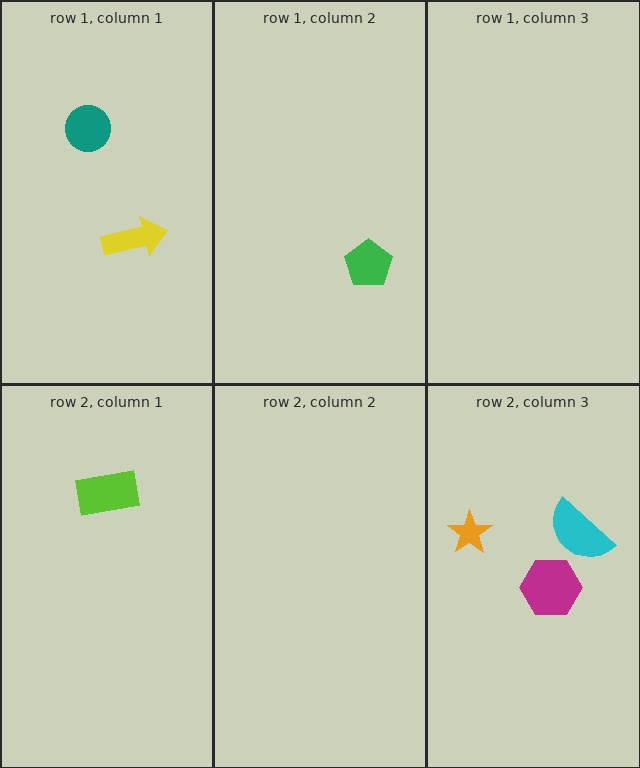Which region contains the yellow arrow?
The row 1, column 1 region.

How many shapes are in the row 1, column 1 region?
2.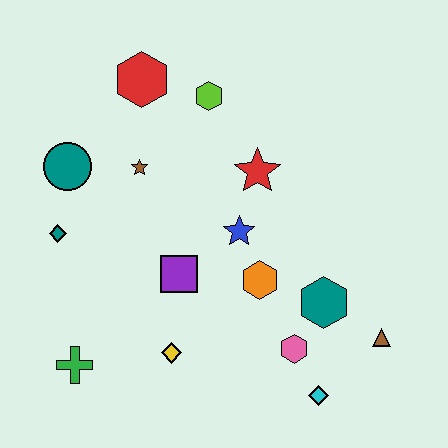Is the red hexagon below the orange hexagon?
No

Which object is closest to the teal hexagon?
The pink hexagon is closest to the teal hexagon.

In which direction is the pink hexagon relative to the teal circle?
The pink hexagon is to the right of the teal circle.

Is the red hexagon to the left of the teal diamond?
No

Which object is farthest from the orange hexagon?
The red hexagon is farthest from the orange hexagon.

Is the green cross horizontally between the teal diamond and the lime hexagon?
Yes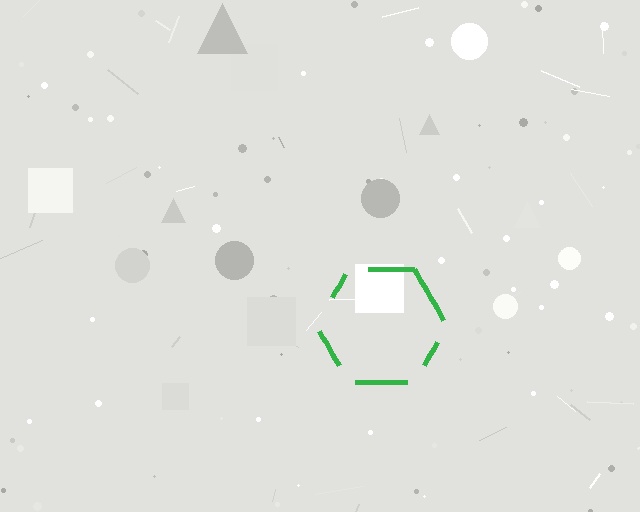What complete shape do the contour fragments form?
The contour fragments form a hexagon.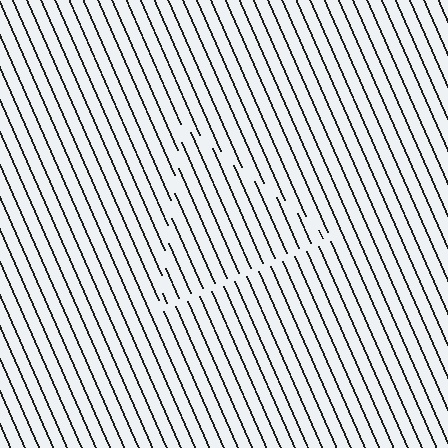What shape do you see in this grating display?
An illusory triangle. The interior of the shape contains the same grating, shifted by half a period — the contour is defined by the phase discontinuity where line-ends from the inner and outer gratings abut.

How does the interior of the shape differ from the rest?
The interior of the shape contains the same grating, shifted by half a period — the contour is defined by the phase discontinuity where line-ends from the inner and outer gratings abut.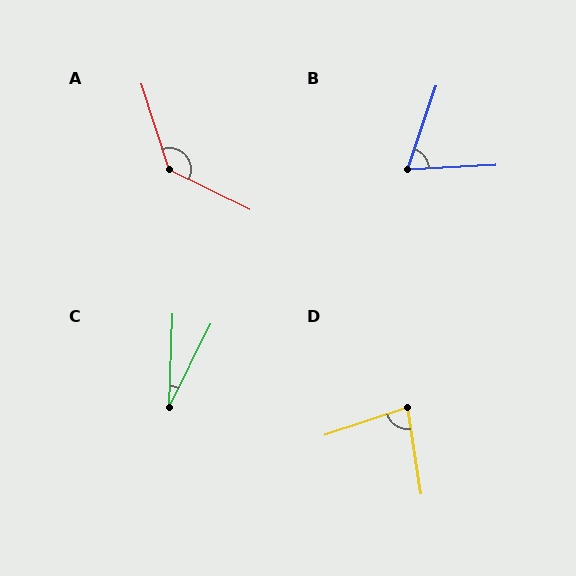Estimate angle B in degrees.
Approximately 68 degrees.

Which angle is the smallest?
C, at approximately 24 degrees.